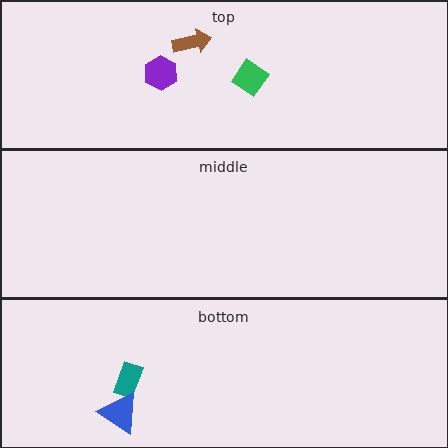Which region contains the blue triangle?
The bottom region.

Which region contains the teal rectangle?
The bottom region.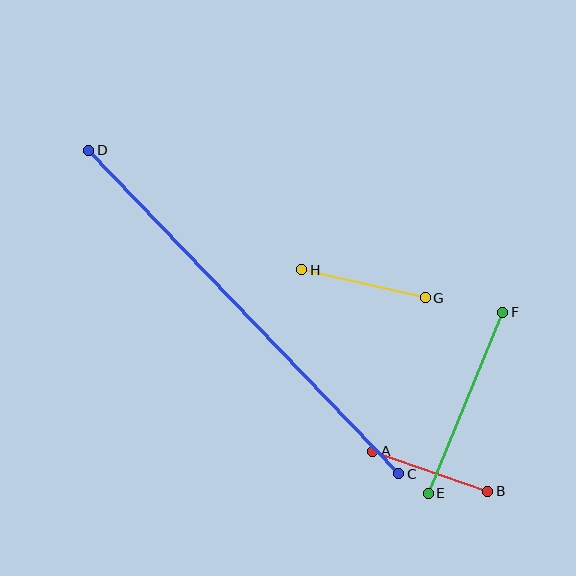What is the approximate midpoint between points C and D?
The midpoint is at approximately (244, 312) pixels.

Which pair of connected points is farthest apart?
Points C and D are farthest apart.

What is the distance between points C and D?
The distance is approximately 448 pixels.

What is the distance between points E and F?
The distance is approximately 196 pixels.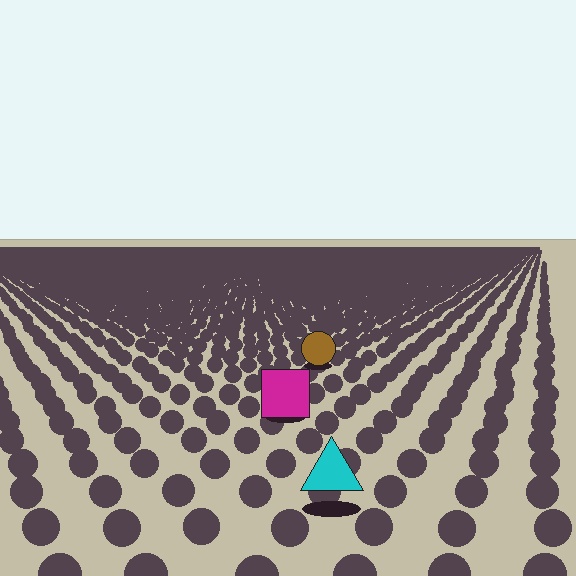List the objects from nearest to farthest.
From nearest to farthest: the cyan triangle, the magenta square, the brown circle.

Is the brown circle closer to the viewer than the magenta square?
No. The magenta square is closer — you can tell from the texture gradient: the ground texture is coarser near it.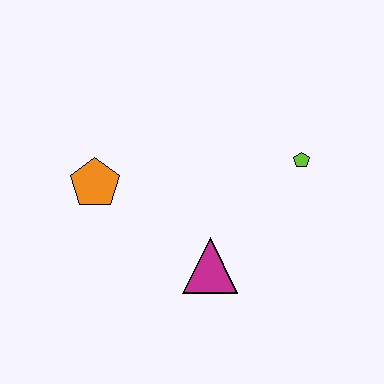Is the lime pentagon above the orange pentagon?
Yes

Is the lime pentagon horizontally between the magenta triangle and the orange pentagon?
No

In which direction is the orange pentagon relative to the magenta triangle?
The orange pentagon is to the left of the magenta triangle.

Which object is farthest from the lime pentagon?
The orange pentagon is farthest from the lime pentagon.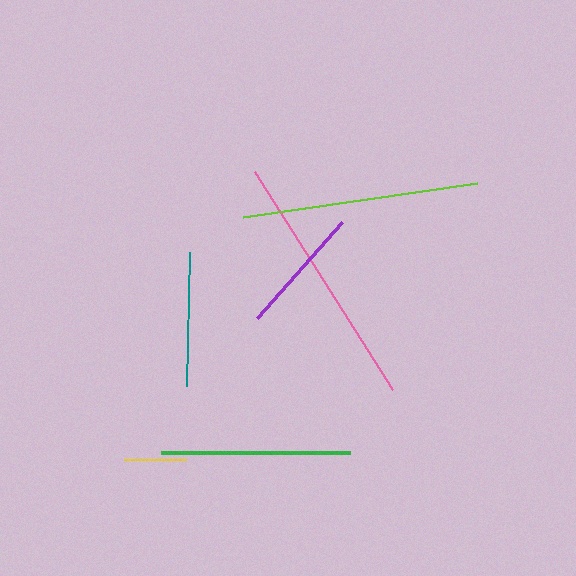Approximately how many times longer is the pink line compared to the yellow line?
The pink line is approximately 4.2 times the length of the yellow line.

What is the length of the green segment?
The green segment is approximately 189 pixels long.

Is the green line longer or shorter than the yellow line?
The green line is longer than the yellow line.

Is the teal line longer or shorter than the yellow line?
The teal line is longer than the yellow line.